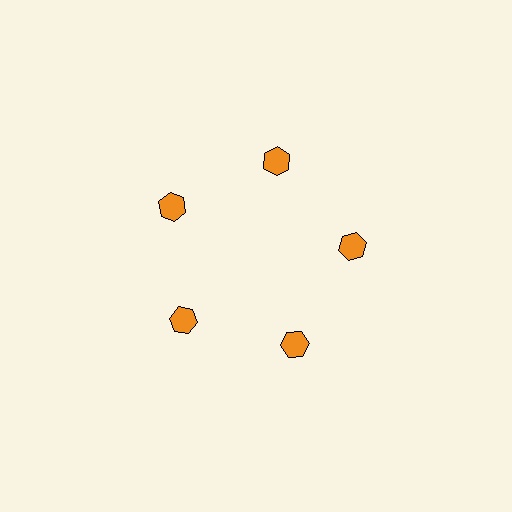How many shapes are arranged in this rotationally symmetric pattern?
There are 5 shapes, arranged in 5 groups of 1.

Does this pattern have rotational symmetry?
Yes, this pattern has 5-fold rotational symmetry. It looks the same after rotating 72 degrees around the center.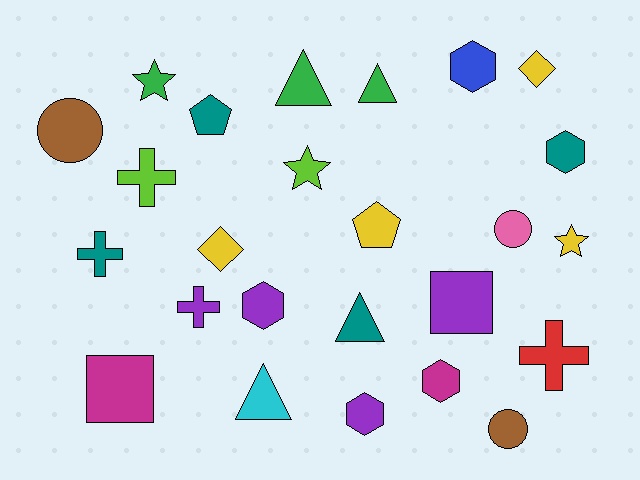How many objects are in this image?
There are 25 objects.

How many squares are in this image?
There are 2 squares.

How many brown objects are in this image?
There are 2 brown objects.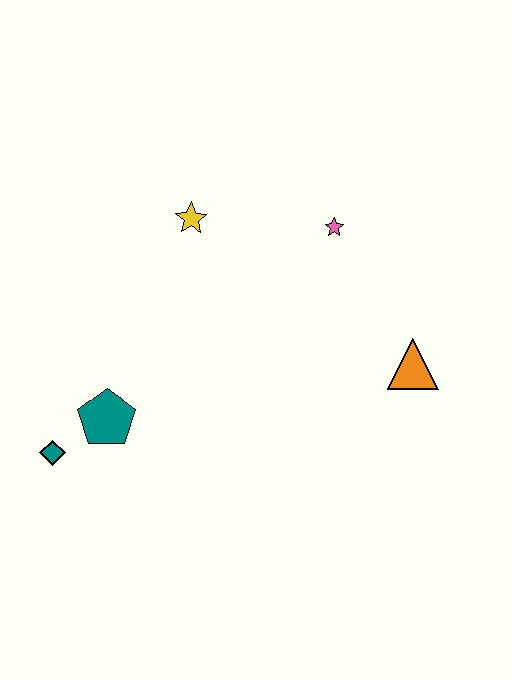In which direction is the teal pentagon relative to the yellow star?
The teal pentagon is below the yellow star.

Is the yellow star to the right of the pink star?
No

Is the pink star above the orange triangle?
Yes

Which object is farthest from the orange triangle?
The teal diamond is farthest from the orange triangle.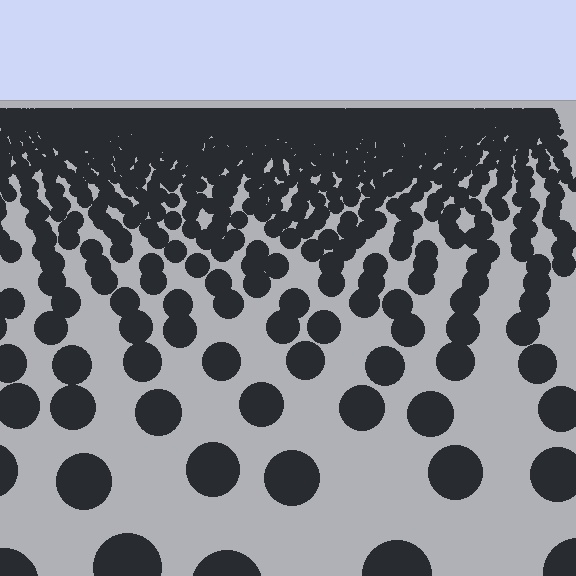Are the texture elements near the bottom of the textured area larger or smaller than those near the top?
Larger. Near the bottom, elements are closer to the viewer and appear at a bigger on-screen size.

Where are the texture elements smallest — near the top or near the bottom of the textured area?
Near the top.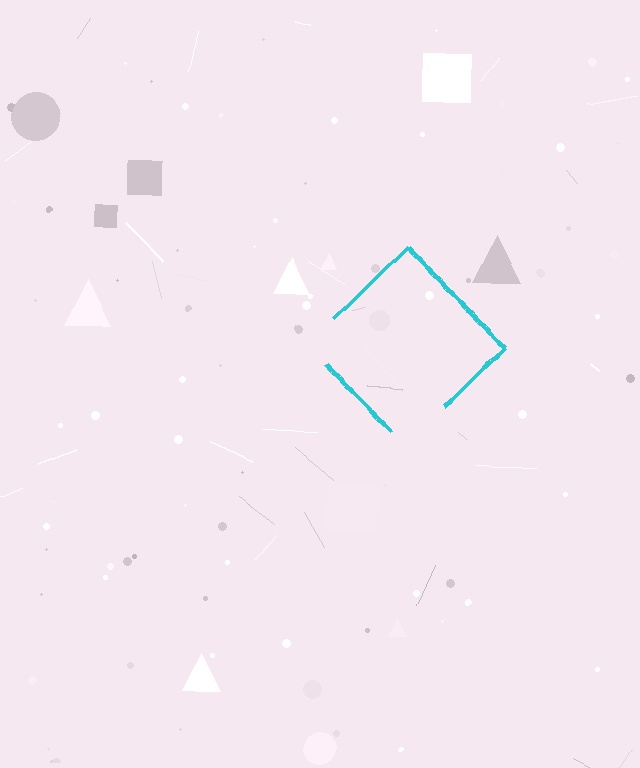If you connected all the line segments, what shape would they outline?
They would outline a diamond.